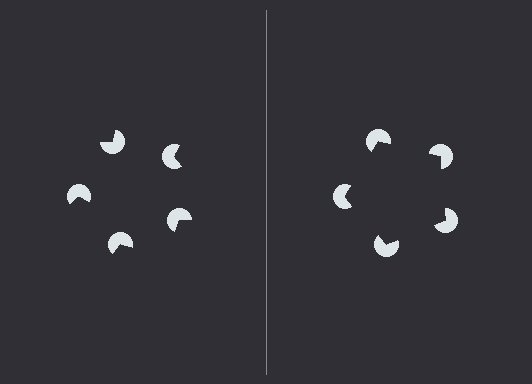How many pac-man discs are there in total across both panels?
10 — 5 on each side.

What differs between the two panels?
The pac-man discs are positioned identically on both sides; only the wedge orientations differ. On the right they align to a pentagon; on the left they are misaligned.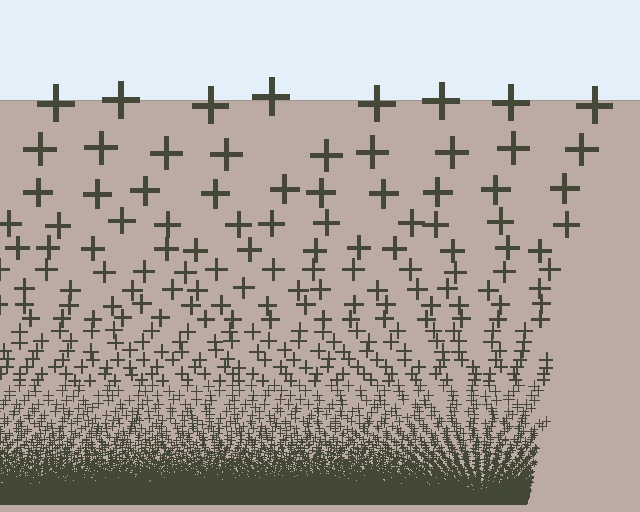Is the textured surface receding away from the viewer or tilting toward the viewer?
The surface appears to tilt toward the viewer. Texture elements get larger and sparser toward the top.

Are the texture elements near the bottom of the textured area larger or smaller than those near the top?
Smaller. The gradient is inverted — elements near the bottom are smaller and denser.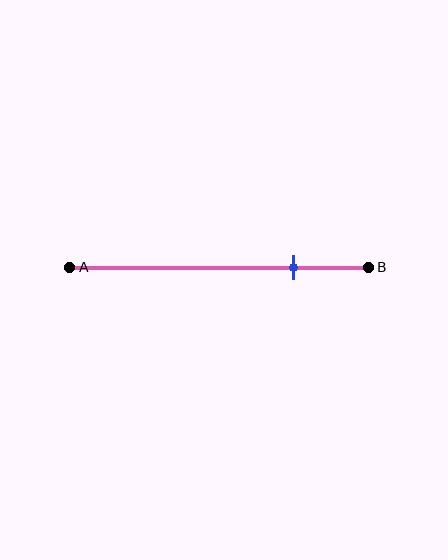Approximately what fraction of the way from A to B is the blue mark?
The blue mark is approximately 75% of the way from A to B.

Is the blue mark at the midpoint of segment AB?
No, the mark is at about 75% from A, not at the 50% midpoint.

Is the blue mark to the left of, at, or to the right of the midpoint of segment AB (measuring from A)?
The blue mark is to the right of the midpoint of segment AB.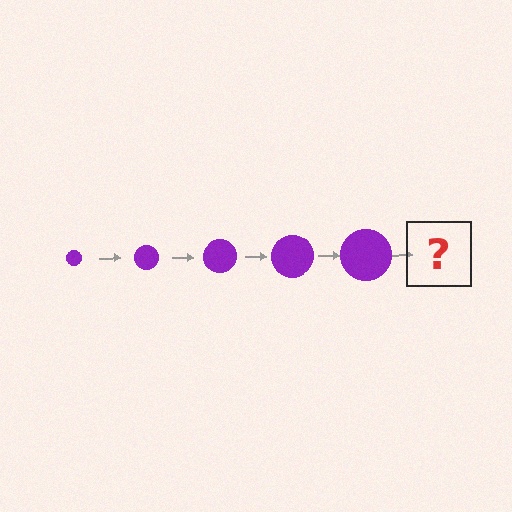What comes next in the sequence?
The next element should be a purple circle, larger than the previous one.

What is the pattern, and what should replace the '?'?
The pattern is that the circle gets progressively larger each step. The '?' should be a purple circle, larger than the previous one.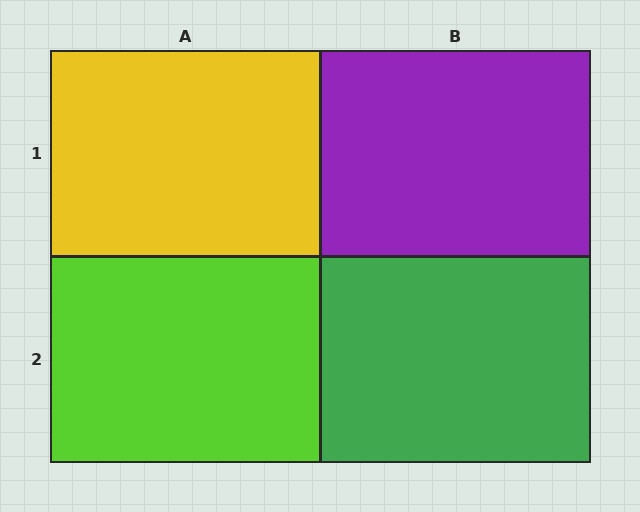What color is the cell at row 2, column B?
Green.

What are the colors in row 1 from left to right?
Yellow, purple.